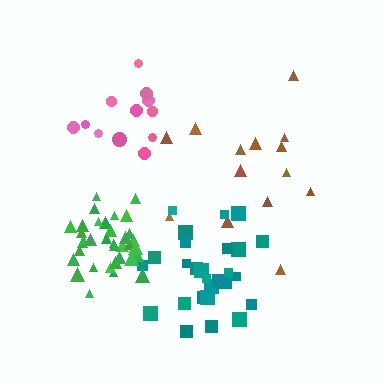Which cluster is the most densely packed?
Green.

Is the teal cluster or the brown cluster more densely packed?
Teal.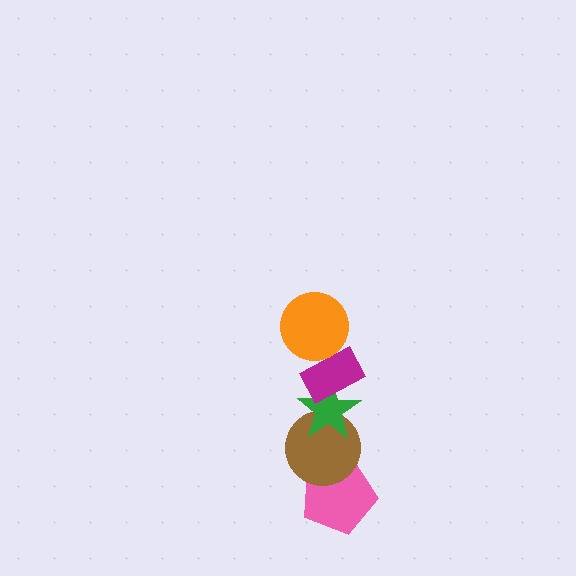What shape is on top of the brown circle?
The green star is on top of the brown circle.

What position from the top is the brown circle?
The brown circle is 4th from the top.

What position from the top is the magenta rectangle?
The magenta rectangle is 2nd from the top.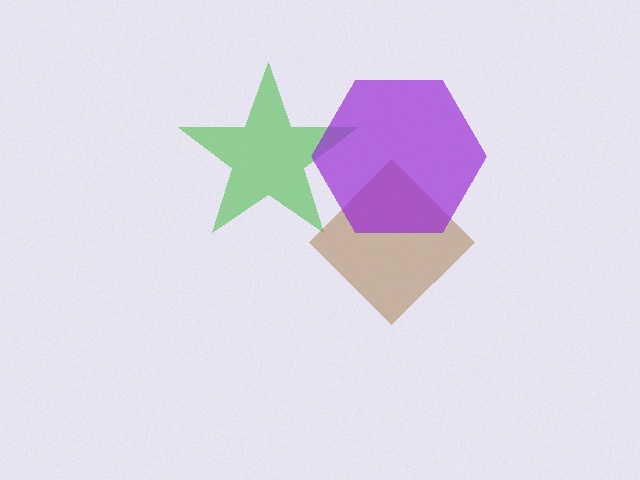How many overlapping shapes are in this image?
There are 3 overlapping shapes in the image.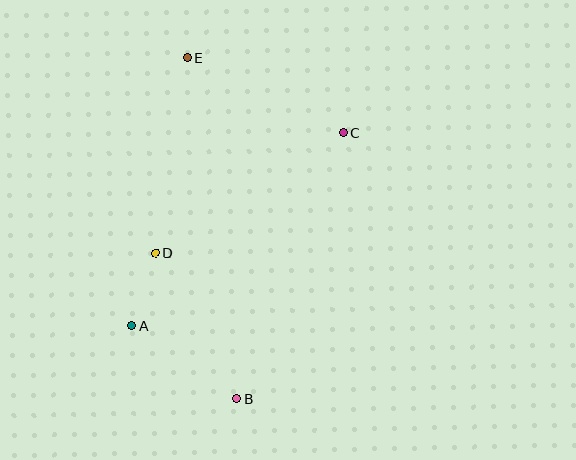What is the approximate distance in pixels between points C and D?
The distance between C and D is approximately 223 pixels.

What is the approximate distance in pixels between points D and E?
The distance between D and E is approximately 198 pixels.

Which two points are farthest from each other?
Points B and E are farthest from each other.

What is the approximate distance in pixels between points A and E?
The distance between A and E is approximately 274 pixels.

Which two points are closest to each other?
Points A and D are closest to each other.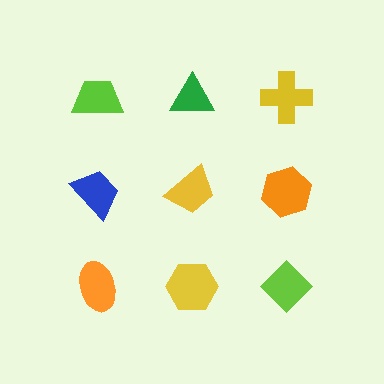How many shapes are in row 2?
3 shapes.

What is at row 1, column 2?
A green triangle.